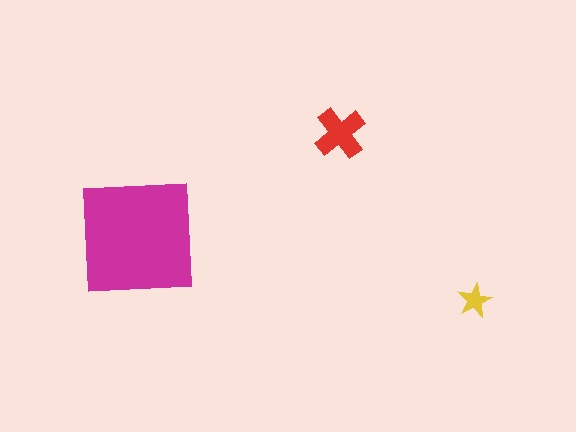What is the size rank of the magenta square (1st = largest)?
1st.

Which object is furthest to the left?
The magenta square is leftmost.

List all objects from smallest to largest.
The yellow star, the red cross, the magenta square.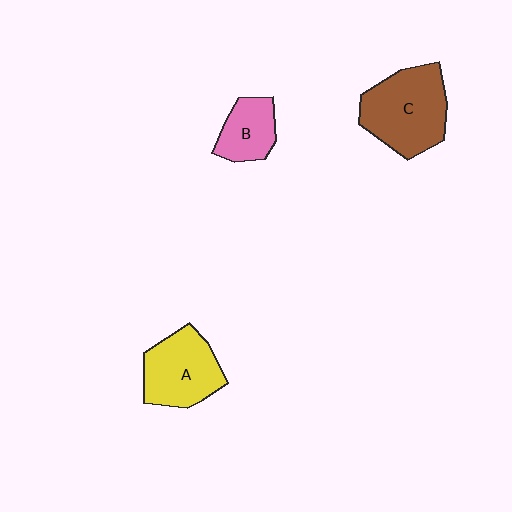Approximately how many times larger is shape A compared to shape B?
Approximately 1.6 times.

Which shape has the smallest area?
Shape B (pink).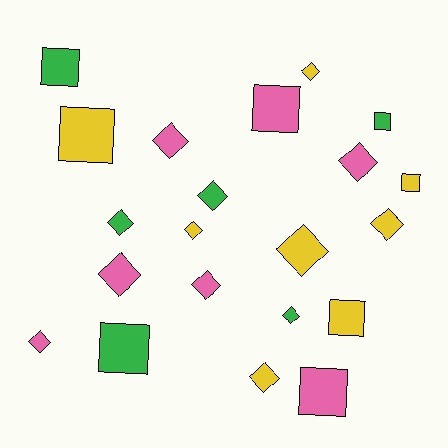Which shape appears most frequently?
Diamond, with 13 objects.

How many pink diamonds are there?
There are 5 pink diamonds.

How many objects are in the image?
There are 21 objects.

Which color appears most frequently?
Yellow, with 8 objects.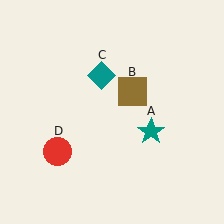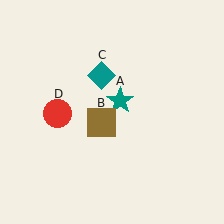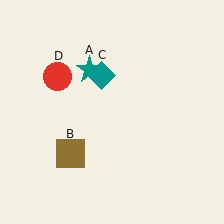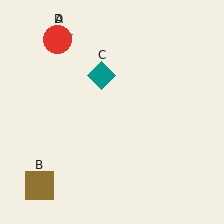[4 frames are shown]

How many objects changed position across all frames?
3 objects changed position: teal star (object A), brown square (object B), red circle (object D).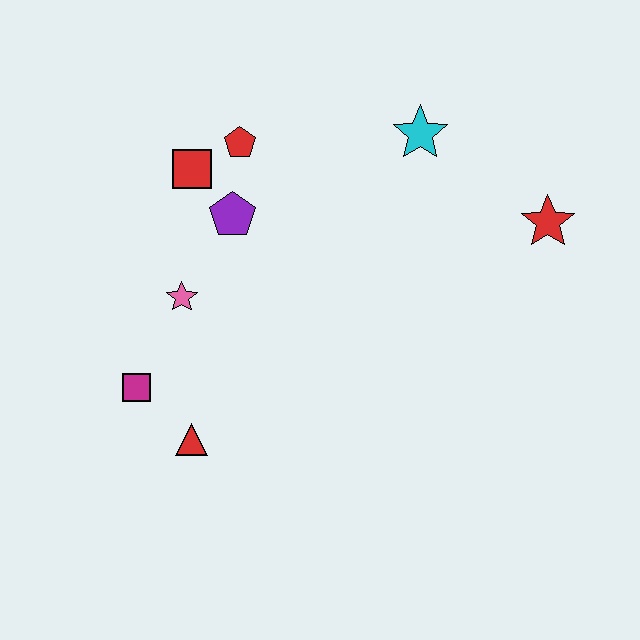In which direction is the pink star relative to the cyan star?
The pink star is to the left of the cyan star.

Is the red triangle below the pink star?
Yes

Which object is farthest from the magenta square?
The red star is farthest from the magenta square.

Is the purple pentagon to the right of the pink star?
Yes